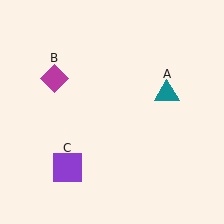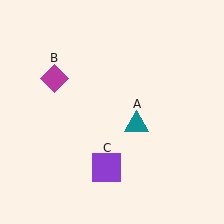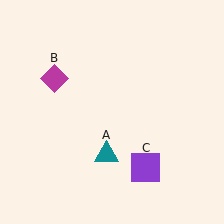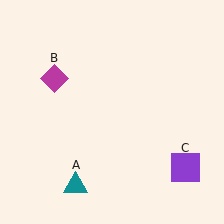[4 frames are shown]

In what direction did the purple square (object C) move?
The purple square (object C) moved right.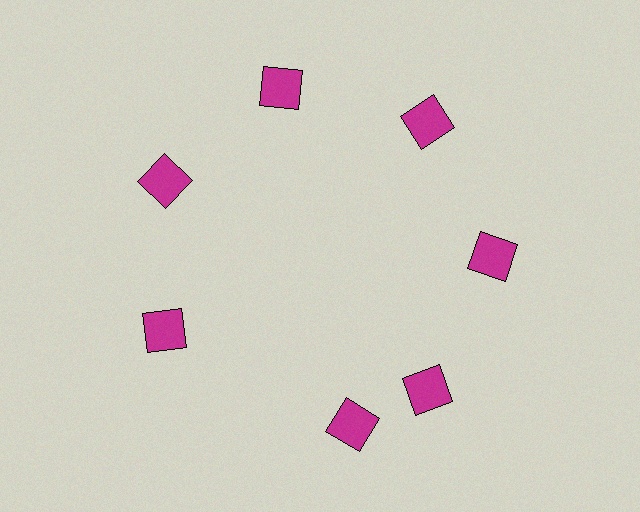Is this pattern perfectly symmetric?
No. The 7 magenta squares are arranged in a ring, but one element near the 6 o'clock position is rotated out of alignment along the ring, breaking the 7-fold rotational symmetry.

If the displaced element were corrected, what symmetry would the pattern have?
It would have 7-fold rotational symmetry — the pattern would map onto itself every 51 degrees.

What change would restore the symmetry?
The symmetry would be restored by rotating it back into even spacing with its neighbors so that all 7 squares sit at equal angles and equal distance from the center.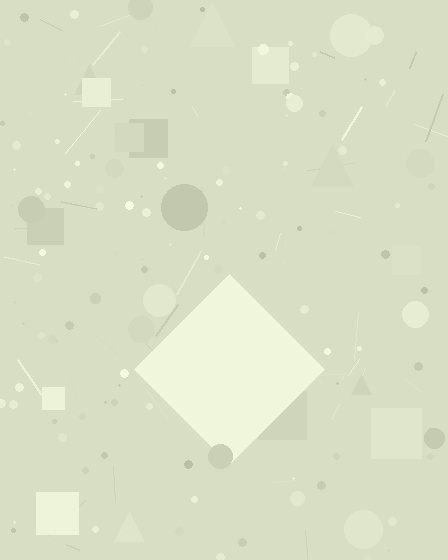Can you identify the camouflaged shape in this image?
The camouflaged shape is a diamond.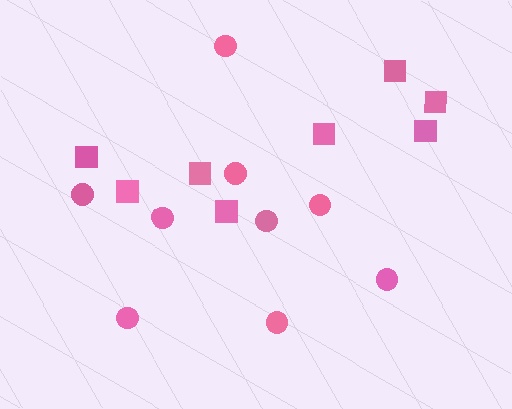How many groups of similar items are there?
There are 2 groups: one group of circles (9) and one group of squares (8).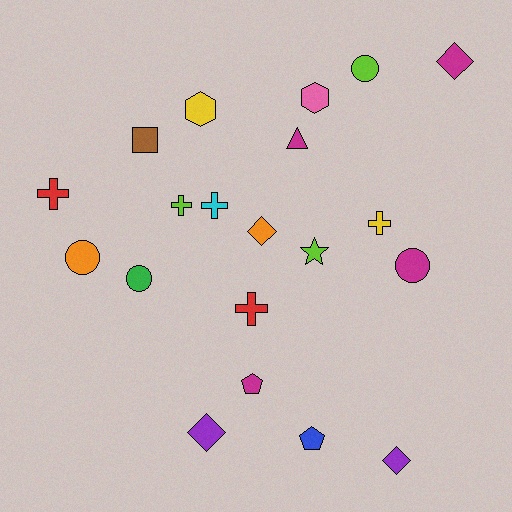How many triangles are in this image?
There is 1 triangle.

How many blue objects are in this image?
There is 1 blue object.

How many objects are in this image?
There are 20 objects.